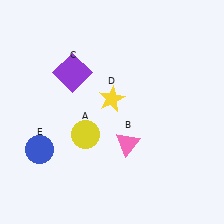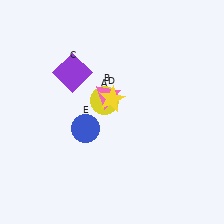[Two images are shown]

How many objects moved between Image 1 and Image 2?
3 objects moved between the two images.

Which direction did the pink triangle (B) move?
The pink triangle (B) moved up.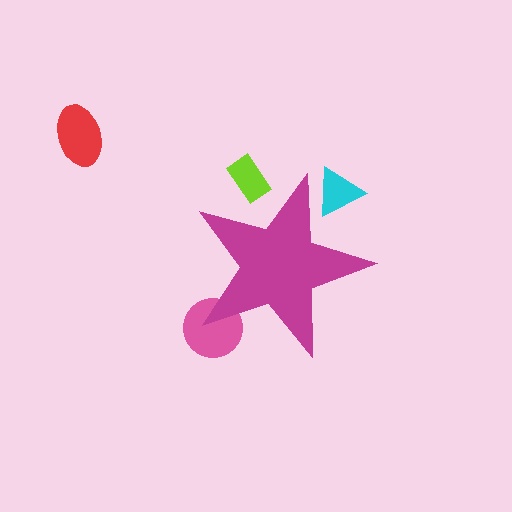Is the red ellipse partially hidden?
No, the red ellipse is fully visible.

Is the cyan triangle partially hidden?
Yes, the cyan triangle is partially hidden behind the magenta star.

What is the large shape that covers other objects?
A magenta star.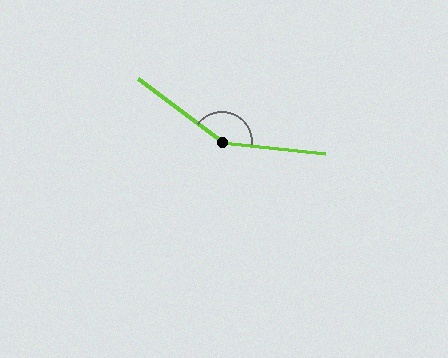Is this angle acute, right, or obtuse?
It is obtuse.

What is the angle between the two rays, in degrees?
Approximately 149 degrees.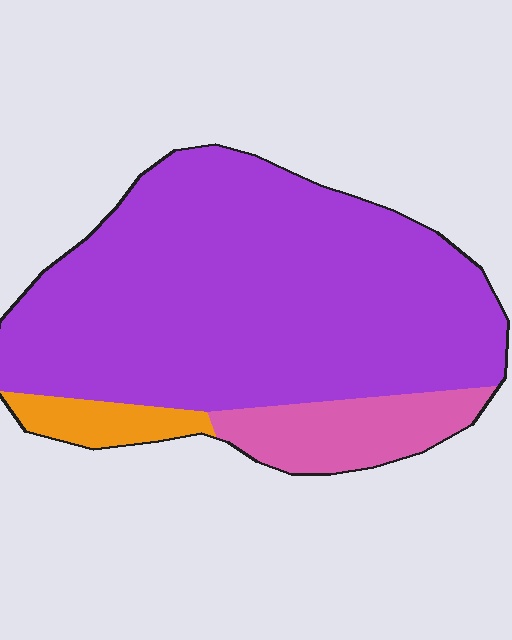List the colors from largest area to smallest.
From largest to smallest: purple, pink, orange.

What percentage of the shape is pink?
Pink covers around 15% of the shape.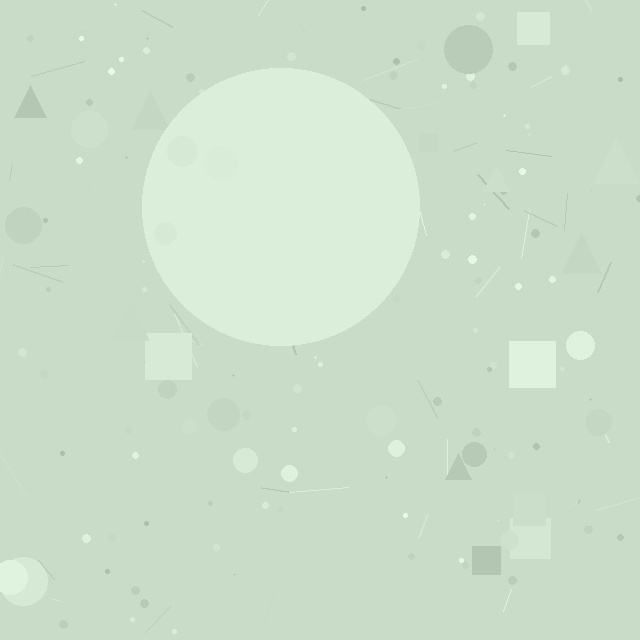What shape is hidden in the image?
A circle is hidden in the image.